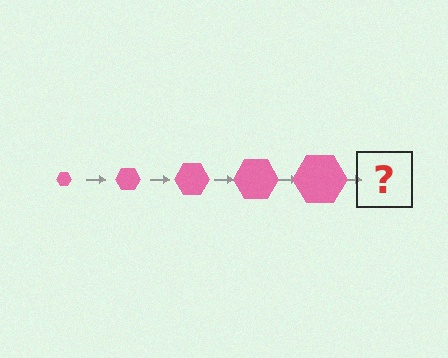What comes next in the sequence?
The next element should be a pink hexagon, larger than the previous one.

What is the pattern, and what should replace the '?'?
The pattern is that the hexagon gets progressively larger each step. The '?' should be a pink hexagon, larger than the previous one.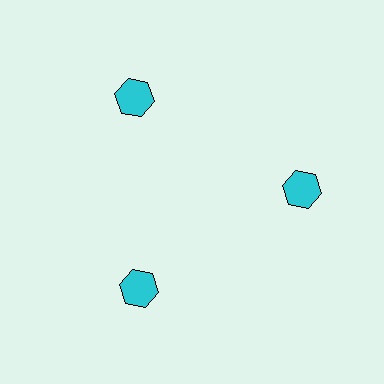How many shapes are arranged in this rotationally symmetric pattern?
There are 3 shapes, arranged in 3 groups of 1.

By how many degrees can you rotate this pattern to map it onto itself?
The pattern maps onto itself every 120 degrees of rotation.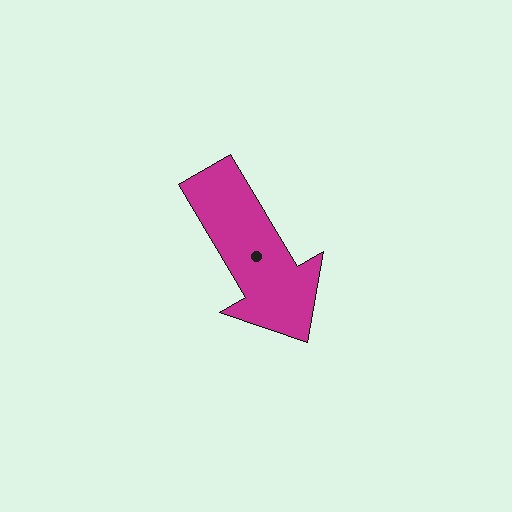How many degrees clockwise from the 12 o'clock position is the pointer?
Approximately 149 degrees.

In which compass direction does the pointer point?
Southeast.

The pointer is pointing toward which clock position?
Roughly 5 o'clock.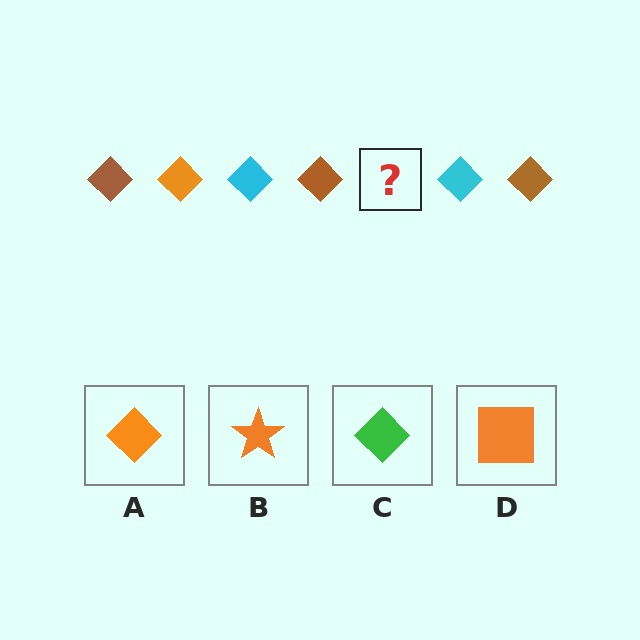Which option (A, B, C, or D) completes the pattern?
A.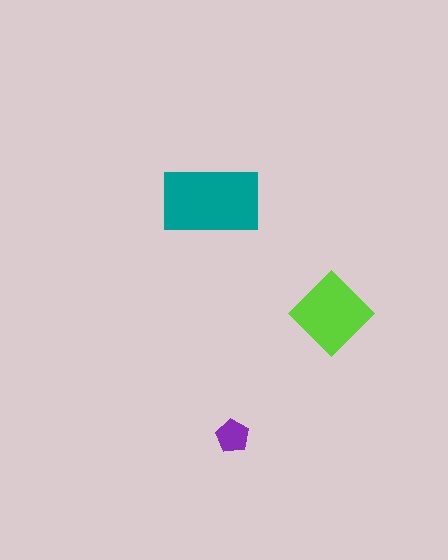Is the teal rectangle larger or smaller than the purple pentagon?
Larger.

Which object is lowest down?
The purple pentagon is bottommost.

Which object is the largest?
The teal rectangle.